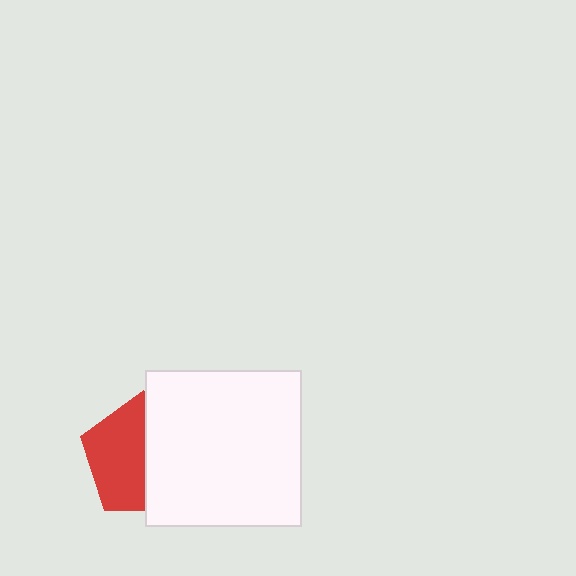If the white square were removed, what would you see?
You would see the complete red pentagon.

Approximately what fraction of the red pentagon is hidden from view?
Roughly 48% of the red pentagon is hidden behind the white square.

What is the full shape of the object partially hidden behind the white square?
The partially hidden object is a red pentagon.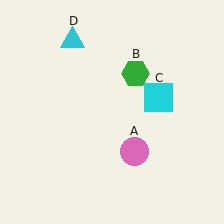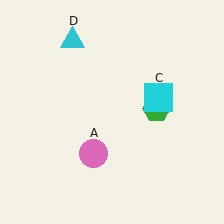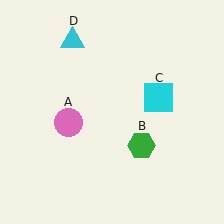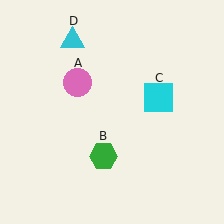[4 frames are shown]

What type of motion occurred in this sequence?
The pink circle (object A), green hexagon (object B) rotated clockwise around the center of the scene.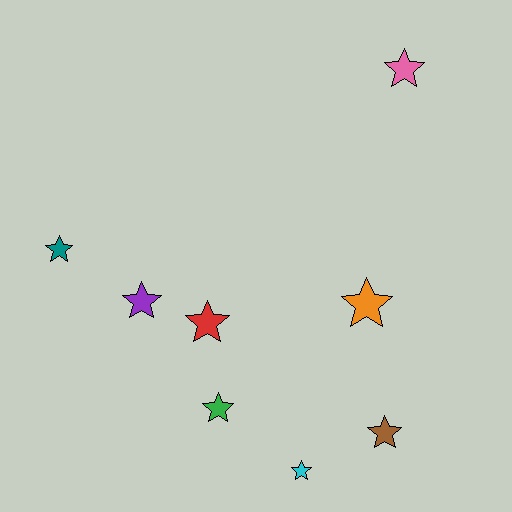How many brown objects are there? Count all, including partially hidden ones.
There is 1 brown object.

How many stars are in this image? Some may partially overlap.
There are 8 stars.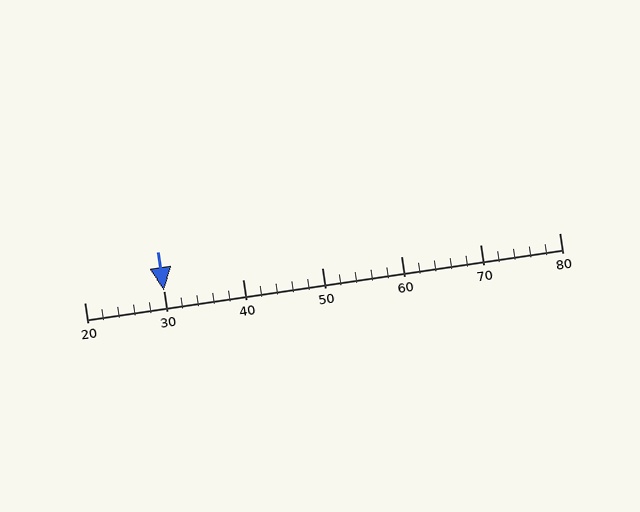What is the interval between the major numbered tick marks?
The major tick marks are spaced 10 units apart.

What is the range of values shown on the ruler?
The ruler shows values from 20 to 80.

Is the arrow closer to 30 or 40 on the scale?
The arrow is closer to 30.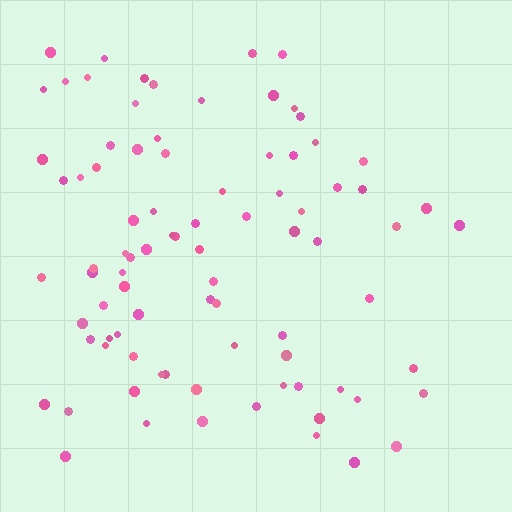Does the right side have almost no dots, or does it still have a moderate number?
Still a moderate number, just noticeably fewer than the left.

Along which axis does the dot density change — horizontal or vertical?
Horizontal.